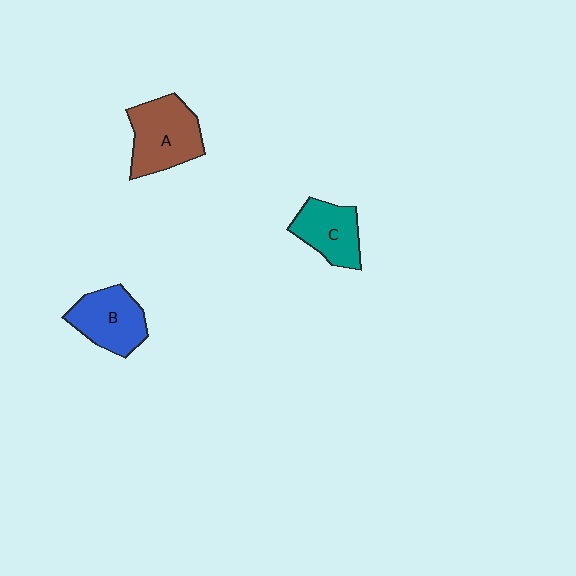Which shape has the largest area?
Shape A (brown).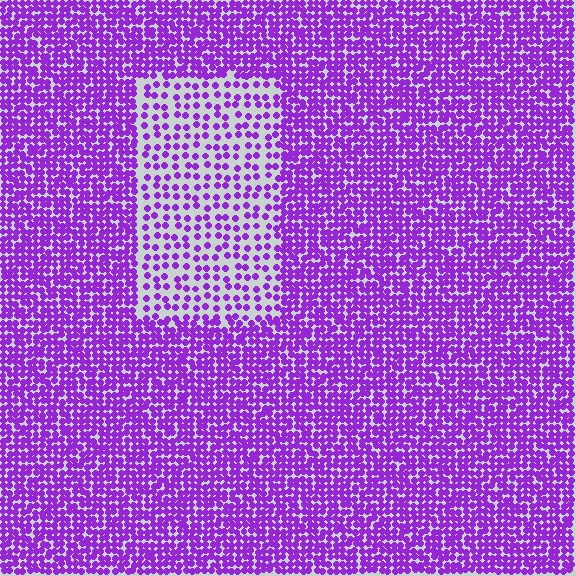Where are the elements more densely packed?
The elements are more densely packed outside the rectangle boundary.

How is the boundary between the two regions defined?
The boundary is defined by a change in element density (approximately 2.4x ratio). All elements are the same color, size, and shape.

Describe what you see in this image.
The image contains small purple elements arranged at two different densities. A rectangle-shaped region is visible where the elements are less densely packed than the surrounding area.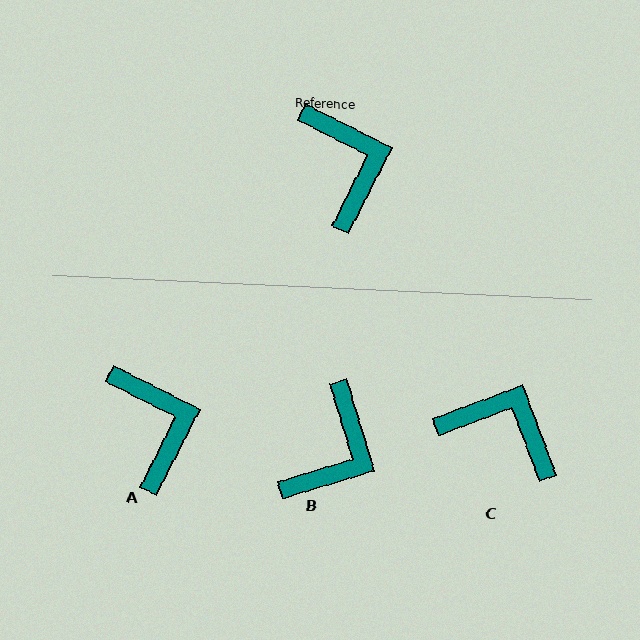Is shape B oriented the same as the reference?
No, it is off by about 46 degrees.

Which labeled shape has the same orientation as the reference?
A.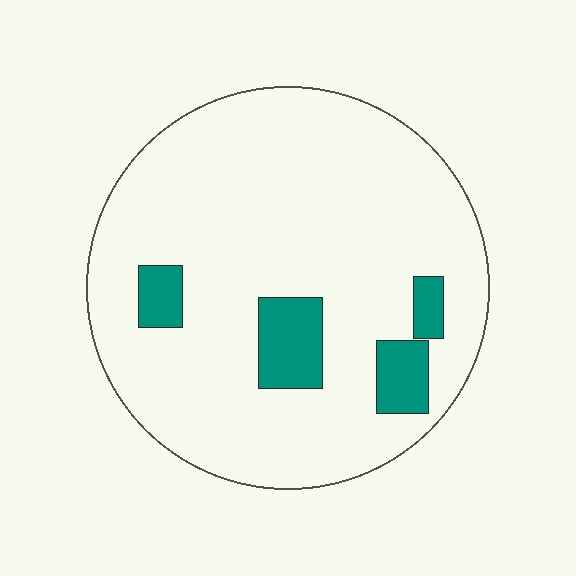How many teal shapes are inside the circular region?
4.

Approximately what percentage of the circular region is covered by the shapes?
Approximately 10%.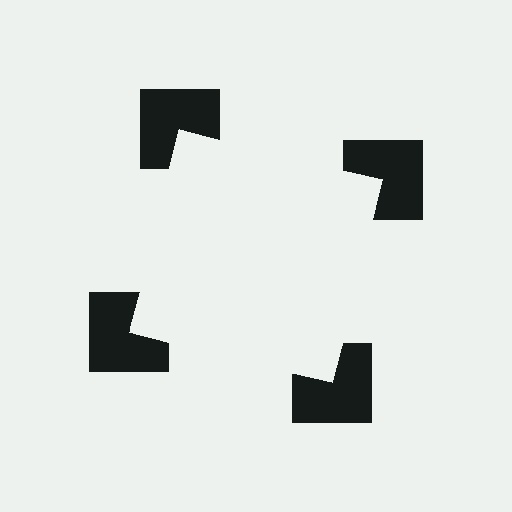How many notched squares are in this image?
There are 4 — one at each vertex of the illusory square.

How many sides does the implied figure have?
4 sides.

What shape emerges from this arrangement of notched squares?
An illusory square — its edges are inferred from the aligned wedge cuts in the notched squares, not physically drawn.